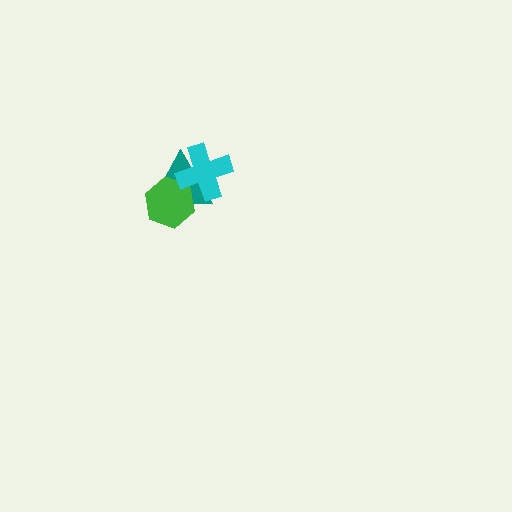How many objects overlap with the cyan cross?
2 objects overlap with the cyan cross.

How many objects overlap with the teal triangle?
2 objects overlap with the teal triangle.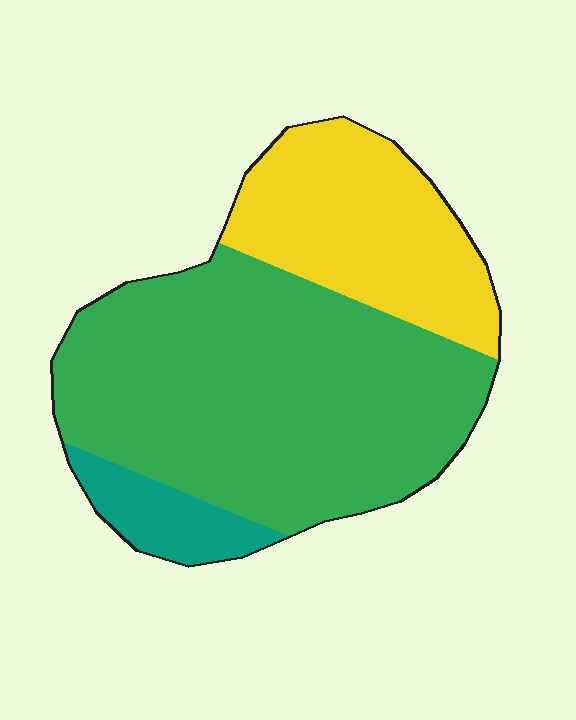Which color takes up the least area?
Teal, at roughly 10%.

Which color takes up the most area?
Green, at roughly 65%.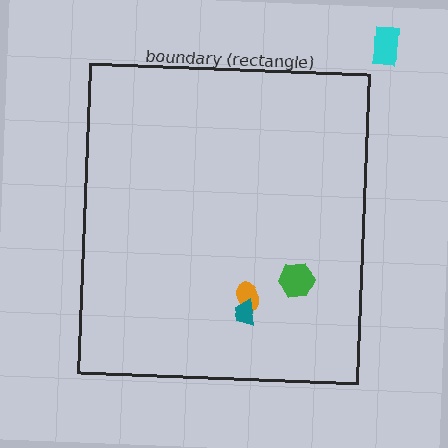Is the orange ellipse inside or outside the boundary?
Inside.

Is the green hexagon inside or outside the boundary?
Inside.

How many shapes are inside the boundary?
3 inside, 1 outside.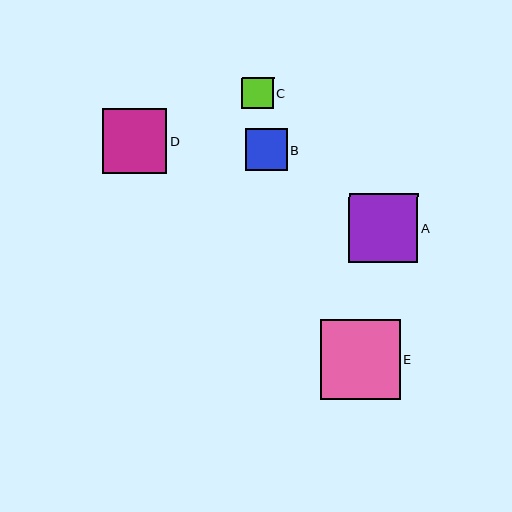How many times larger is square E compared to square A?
Square E is approximately 1.2 times the size of square A.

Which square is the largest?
Square E is the largest with a size of approximately 80 pixels.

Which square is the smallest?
Square C is the smallest with a size of approximately 31 pixels.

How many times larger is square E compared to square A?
Square E is approximately 1.2 times the size of square A.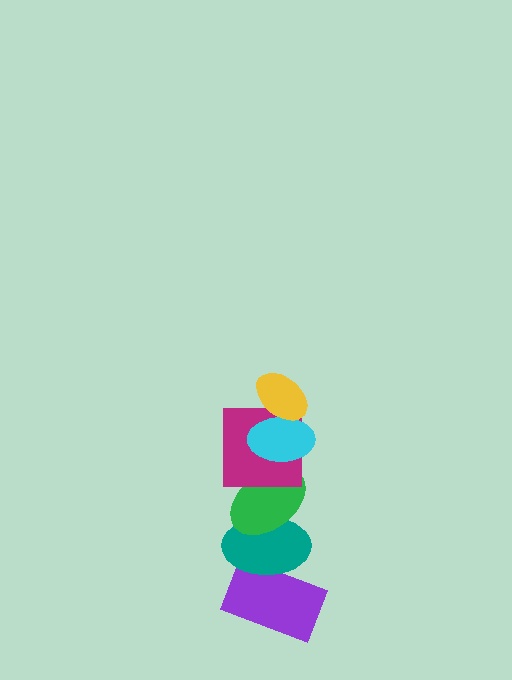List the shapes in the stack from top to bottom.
From top to bottom: the yellow ellipse, the cyan ellipse, the magenta square, the green ellipse, the teal ellipse, the purple rectangle.